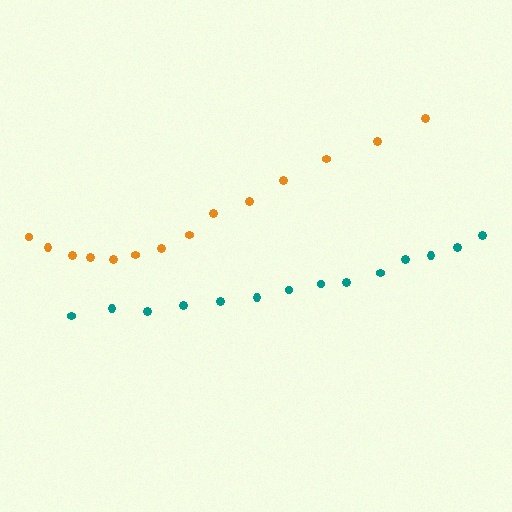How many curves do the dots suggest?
There are 2 distinct paths.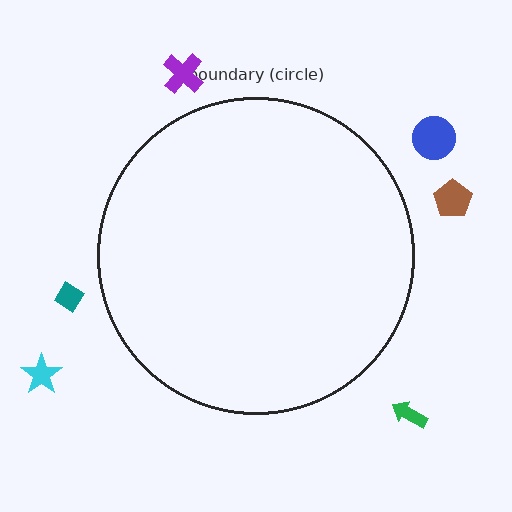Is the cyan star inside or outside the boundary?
Outside.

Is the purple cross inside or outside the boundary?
Outside.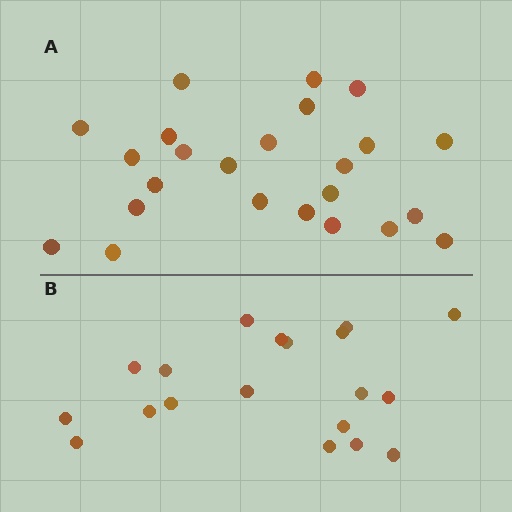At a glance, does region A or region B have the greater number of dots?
Region A (the top region) has more dots.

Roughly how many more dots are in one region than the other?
Region A has about 5 more dots than region B.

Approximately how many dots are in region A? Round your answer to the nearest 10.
About 20 dots. (The exact count is 24, which rounds to 20.)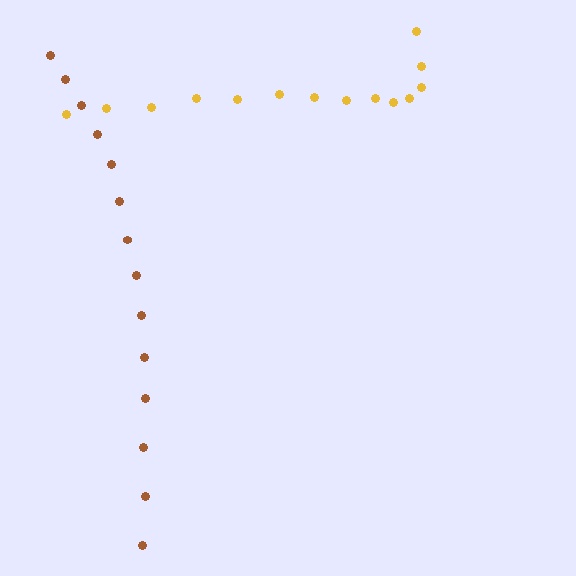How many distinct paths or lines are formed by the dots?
There are 2 distinct paths.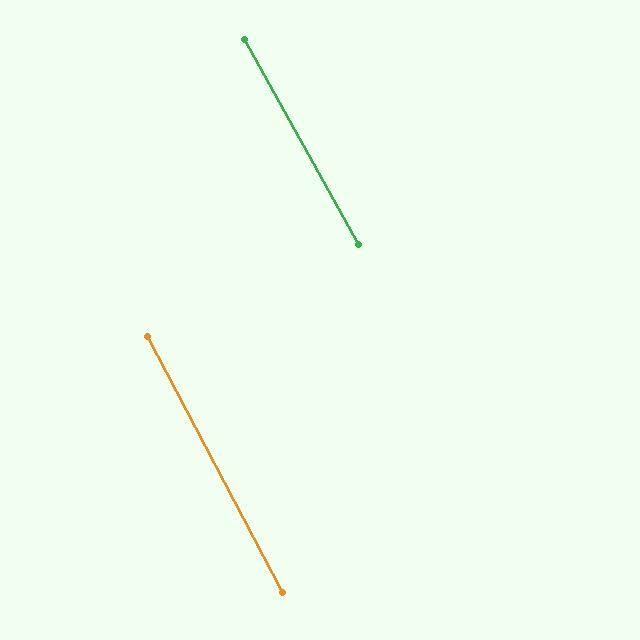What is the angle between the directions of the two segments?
Approximately 1 degree.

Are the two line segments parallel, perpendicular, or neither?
Parallel — their directions differ by only 1.3°.